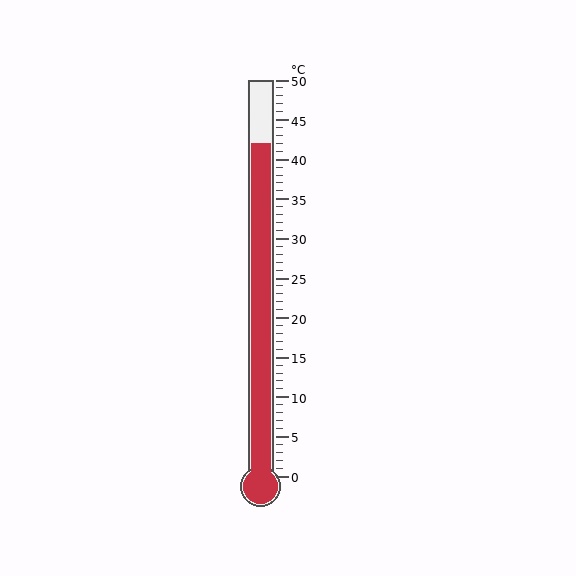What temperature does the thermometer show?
The thermometer shows approximately 42°C.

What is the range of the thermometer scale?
The thermometer scale ranges from 0°C to 50°C.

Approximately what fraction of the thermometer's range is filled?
The thermometer is filled to approximately 85% of its range.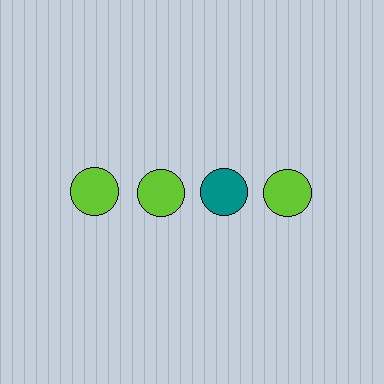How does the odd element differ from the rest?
It has a different color: teal instead of lime.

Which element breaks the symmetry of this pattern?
The teal circle in the top row, center column breaks the symmetry. All other shapes are lime circles.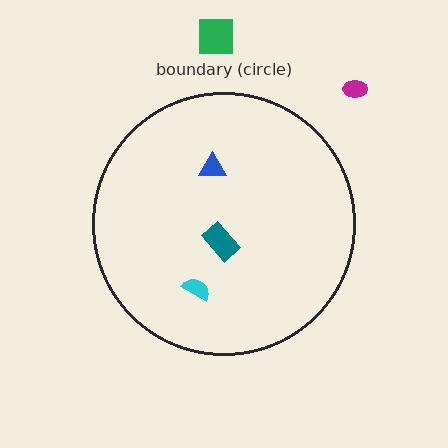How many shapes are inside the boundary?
3 inside, 2 outside.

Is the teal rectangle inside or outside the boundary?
Inside.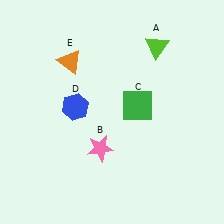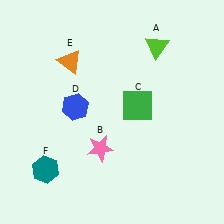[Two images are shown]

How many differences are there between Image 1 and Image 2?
There is 1 difference between the two images.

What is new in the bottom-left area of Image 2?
A teal hexagon (F) was added in the bottom-left area of Image 2.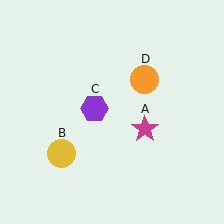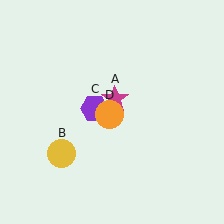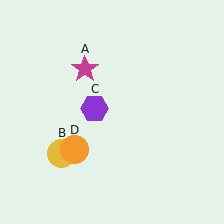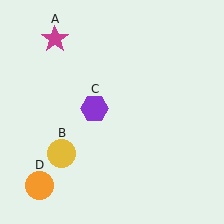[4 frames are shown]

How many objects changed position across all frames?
2 objects changed position: magenta star (object A), orange circle (object D).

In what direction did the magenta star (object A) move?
The magenta star (object A) moved up and to the left.